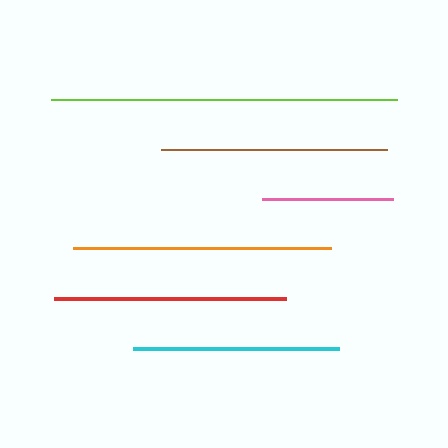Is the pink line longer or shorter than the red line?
The red line is longer than the pink line.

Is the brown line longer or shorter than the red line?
The red line is longer than the brown line.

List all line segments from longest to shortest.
From longest to shortest: lime, orange, red, brown, cyan, pink.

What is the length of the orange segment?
The orange segment is approximately 258 pixels long.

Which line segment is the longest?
The lime line is the longest at approximately 347 pixels.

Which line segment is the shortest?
The pink line is the shortest at approximately 131 pixels.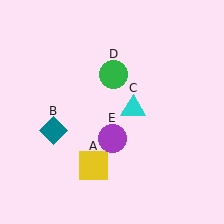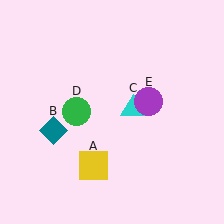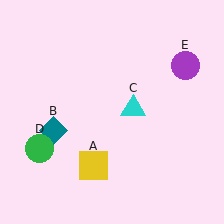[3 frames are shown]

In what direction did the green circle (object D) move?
The green circle (object D) moved down and to the left.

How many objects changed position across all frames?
2 objects changed position: green circle (object D), purple circle (object E).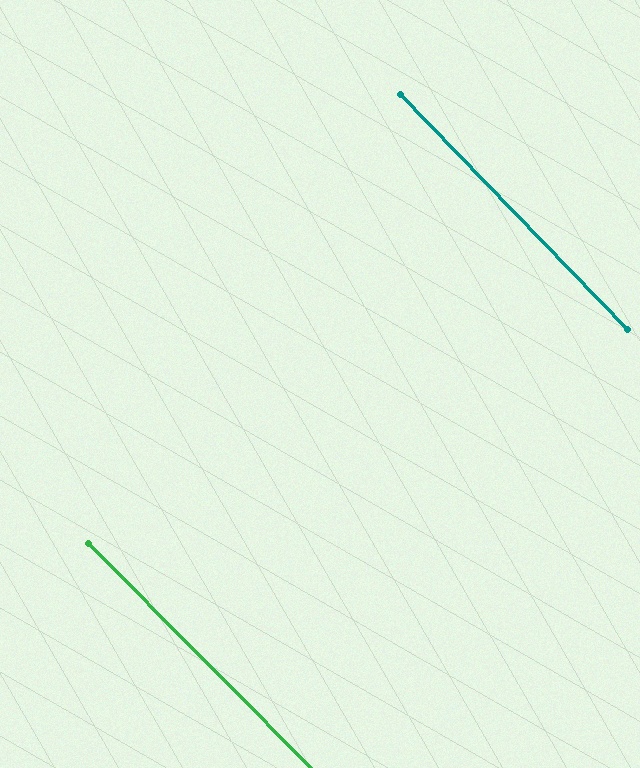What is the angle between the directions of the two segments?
Approximately 1 degree.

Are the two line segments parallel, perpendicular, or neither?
Parallel — their directions differ by only 0.8°.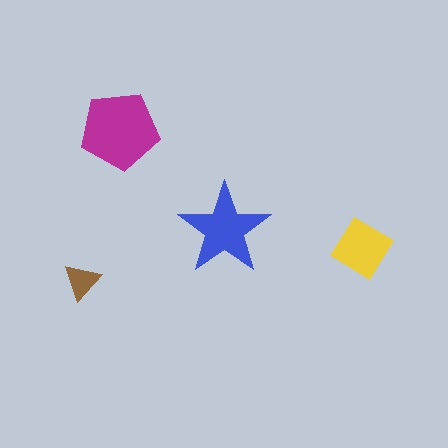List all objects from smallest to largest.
The brown triangle, the yellow diamond, the blue star, the magenta pentagon.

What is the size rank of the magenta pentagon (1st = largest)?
1st.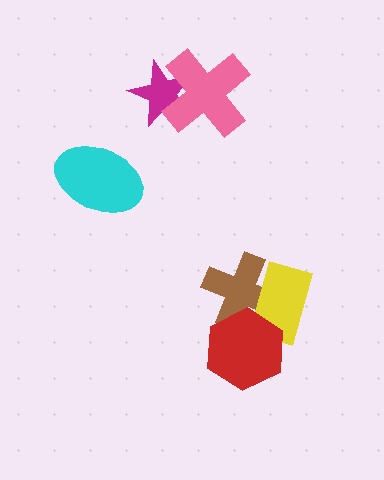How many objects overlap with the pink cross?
1 object overlaps with the pink cross.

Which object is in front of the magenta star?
The pink cross is in front of the magenta star.